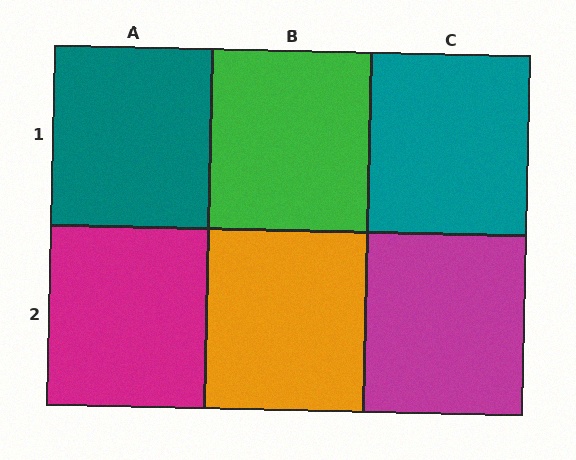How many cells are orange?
1 cell is orange.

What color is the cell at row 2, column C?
Magenta.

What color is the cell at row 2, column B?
Orange.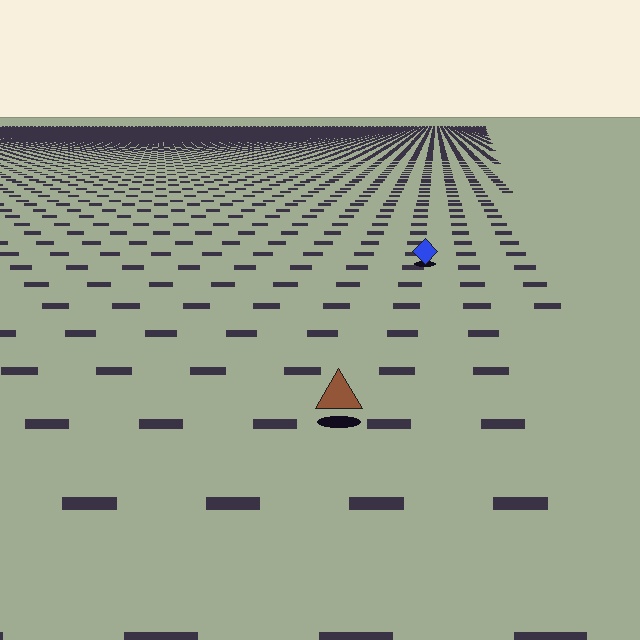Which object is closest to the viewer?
The brown triangle is closest. The texture marks near it are larger and more spread out.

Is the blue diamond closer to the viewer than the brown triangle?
No. The brown triangle is closer — you can tell from the texture gradient: the ground texture is coarser near it.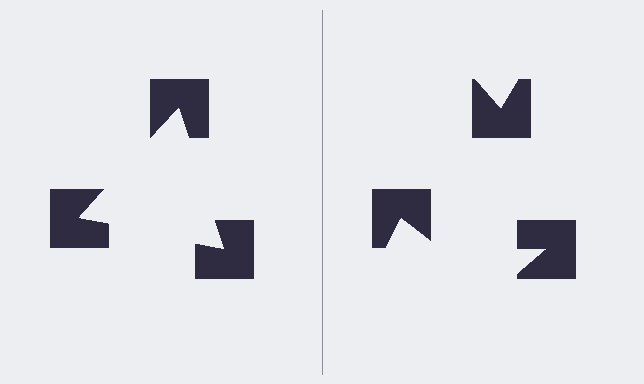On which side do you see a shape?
An illusory triangle appears on the left side. On the right side the wedge cuts are rotated, so no coherent shape forms.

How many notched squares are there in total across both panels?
6 — 3 on each side.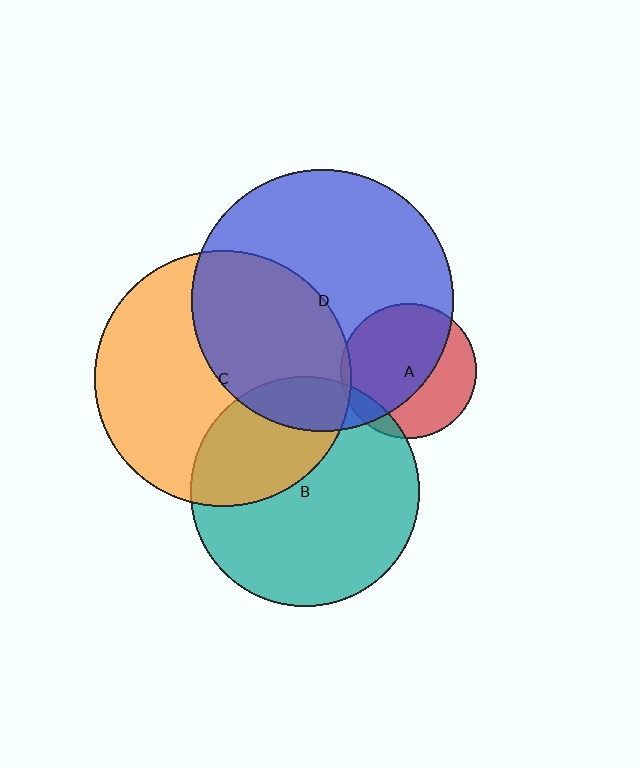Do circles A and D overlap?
Yes.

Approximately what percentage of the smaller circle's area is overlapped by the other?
Approximately 65%.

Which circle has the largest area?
Circle D (blue).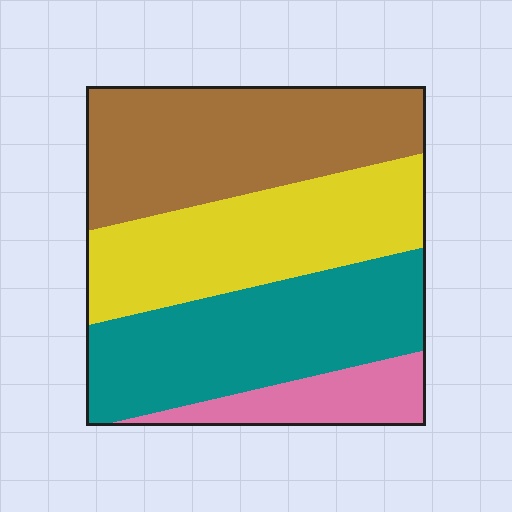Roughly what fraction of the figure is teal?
Teal covers roughly 30% of the figure.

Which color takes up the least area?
Pink, at roughly 10%.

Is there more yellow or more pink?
Yellow.